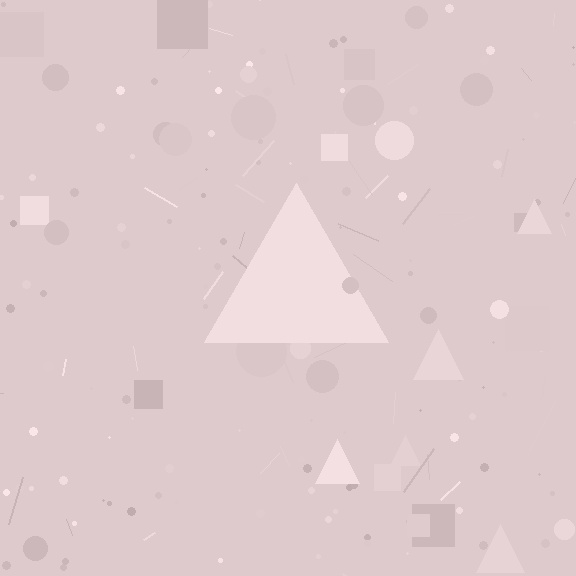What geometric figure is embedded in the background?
A triangle is embedded in the background.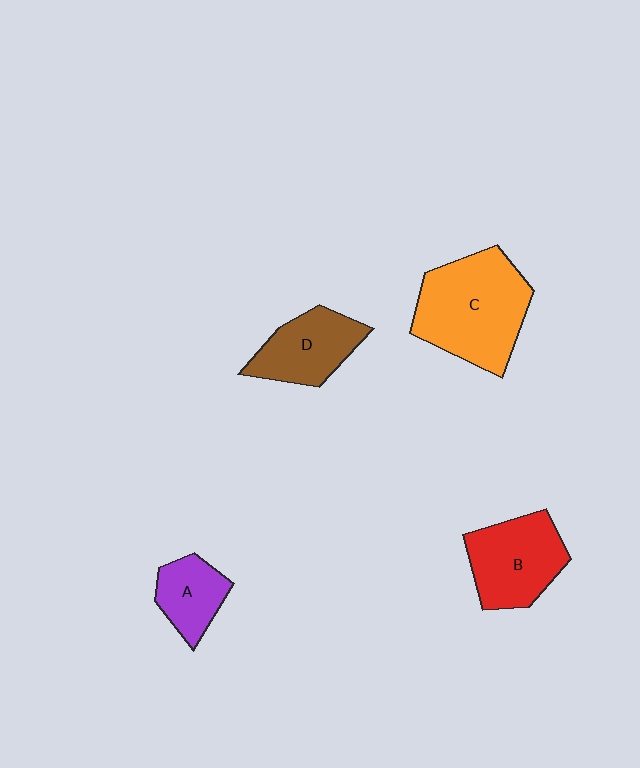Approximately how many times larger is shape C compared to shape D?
Approximately 1.7 times.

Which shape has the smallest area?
Shape A (purple).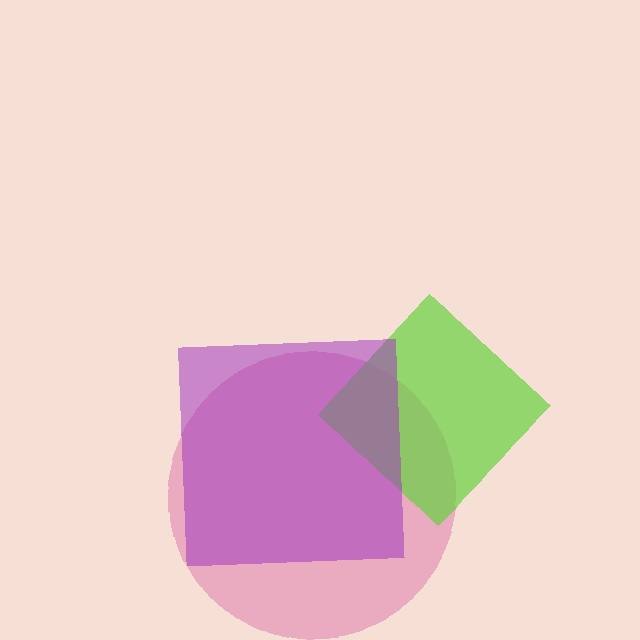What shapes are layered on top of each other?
The layered shapes are: a pink circle, a lime diamond, a purple square.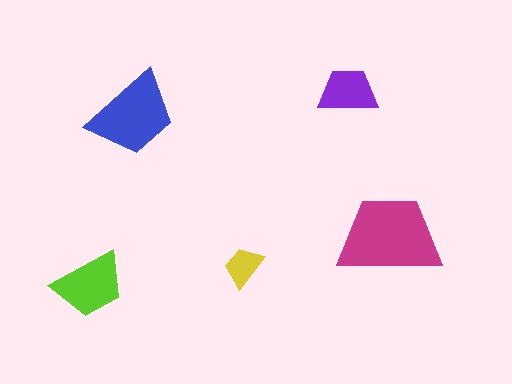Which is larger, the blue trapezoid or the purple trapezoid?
The blue one.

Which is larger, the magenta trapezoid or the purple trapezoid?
The magenta one.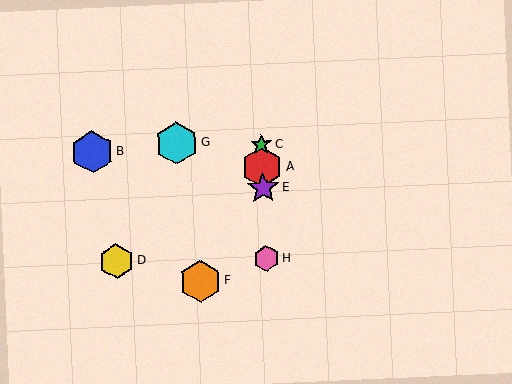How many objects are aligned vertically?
4 objects (A, C, E, H) are aligned vertically.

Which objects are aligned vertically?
Objects A, C, E, H are aligned vertically.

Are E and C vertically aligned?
Yes, both are at x≈263.